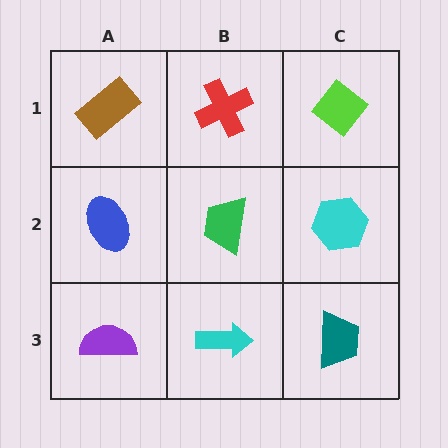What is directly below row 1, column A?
A blue ellipse.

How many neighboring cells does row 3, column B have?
3.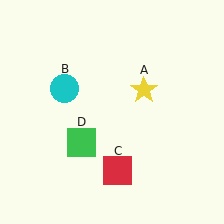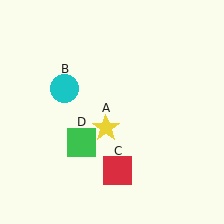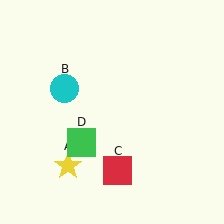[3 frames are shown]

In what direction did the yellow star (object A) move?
The yellow star (object A) moved down and to the left.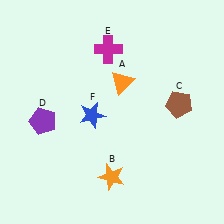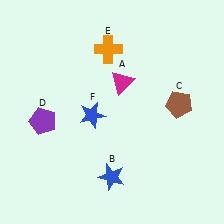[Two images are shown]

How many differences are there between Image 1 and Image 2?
There are 3 differences between the two images.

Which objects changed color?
A changed from orange to magenta. B changed from orange to blue. E changed from magenta to orange.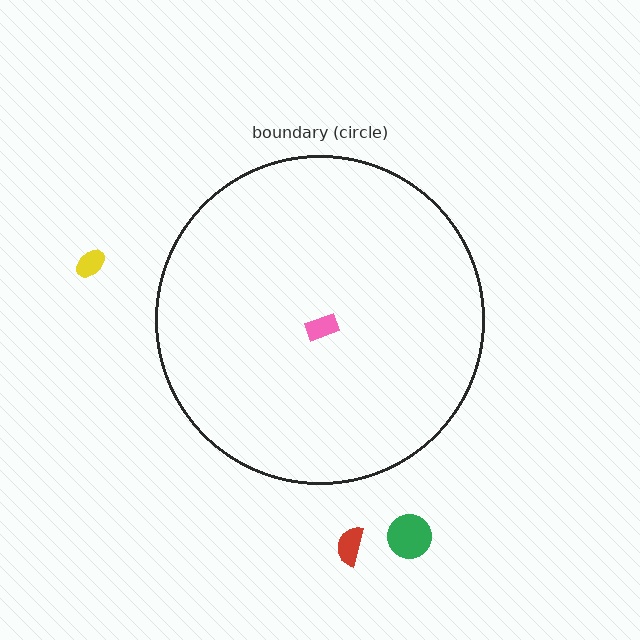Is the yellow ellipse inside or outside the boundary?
Outside.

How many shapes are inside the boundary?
1 inside, 3 outside.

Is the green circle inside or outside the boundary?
Outside.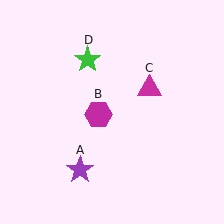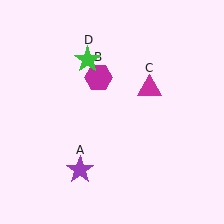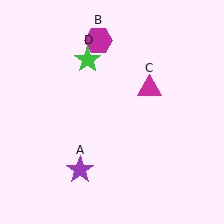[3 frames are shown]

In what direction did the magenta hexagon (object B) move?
The magenta hexagon (object B) moved up.